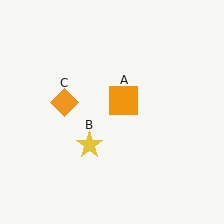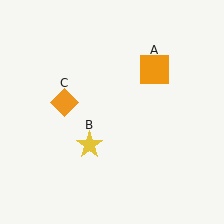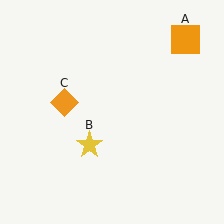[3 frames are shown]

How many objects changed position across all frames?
1 object changed position: orange square (object A).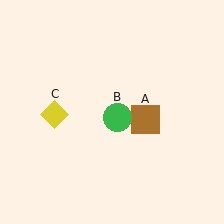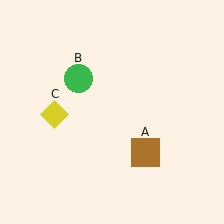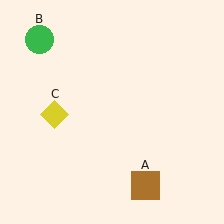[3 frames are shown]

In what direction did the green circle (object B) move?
The green circle (object B) moved up and to the left.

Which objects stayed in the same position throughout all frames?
Yellow diamond (object C) remained stationary.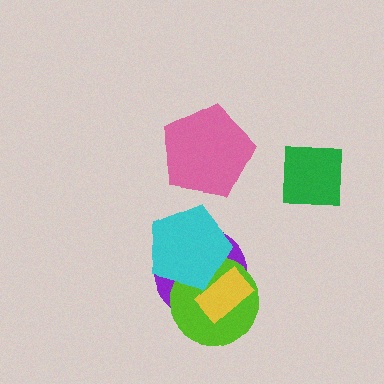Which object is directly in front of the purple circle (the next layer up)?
The lime circle is directly in front of the purple circle.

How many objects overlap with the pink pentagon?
0 objects overlap with the pink pentagon.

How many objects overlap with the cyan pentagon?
3 objects overlap with the cyan pentagon.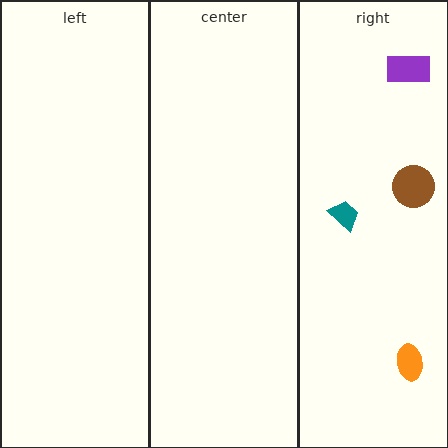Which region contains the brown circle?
The right region.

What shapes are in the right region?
The brown circle, the teal trapezoid, the purple rectangle, the orange ellipse.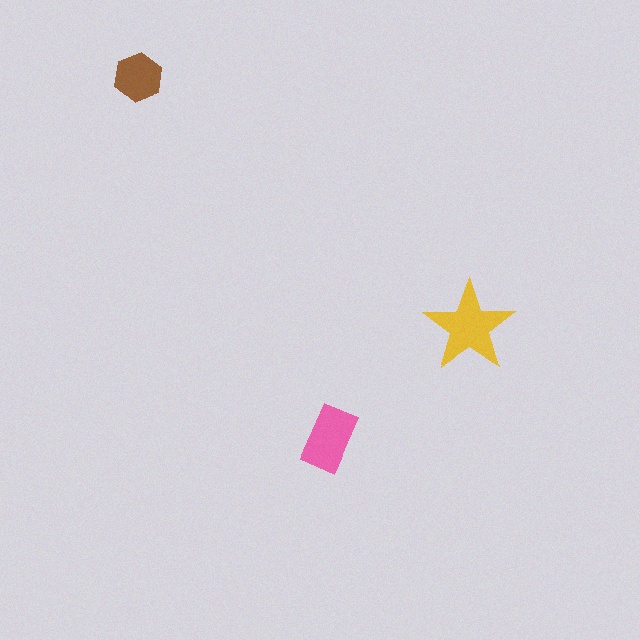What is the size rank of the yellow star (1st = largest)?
1st.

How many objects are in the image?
There are 3 objects in the image.